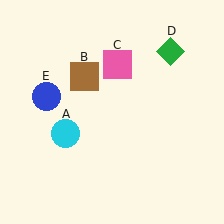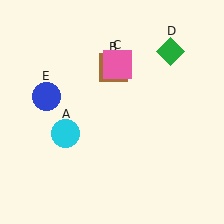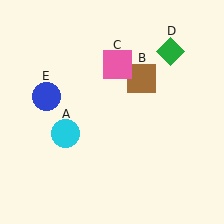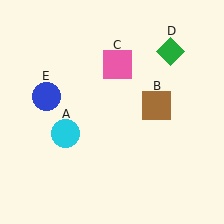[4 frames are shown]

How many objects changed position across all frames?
1 object changed position: brown square (object B).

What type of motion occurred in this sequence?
The brown square (object B) rotated clockwise around the center of the scene.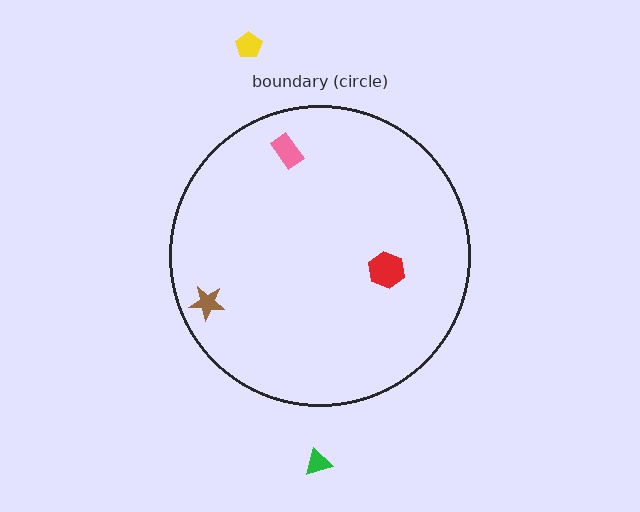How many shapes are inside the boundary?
3 inside, 2 outside.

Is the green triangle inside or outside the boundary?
Outside.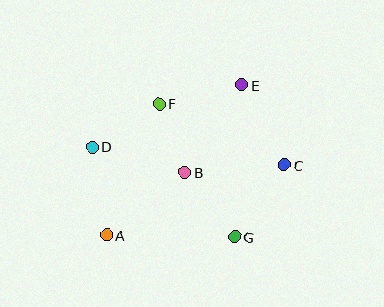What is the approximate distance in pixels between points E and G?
The distance between E and G is approximately 152 pixels.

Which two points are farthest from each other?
Points A and E are farthest from each other.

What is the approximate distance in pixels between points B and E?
The distance between B and E is approximately 104 pixels.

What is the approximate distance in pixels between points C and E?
The distance between C and E is approximately 90 pixels.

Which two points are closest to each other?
Points B and F are closest to each other.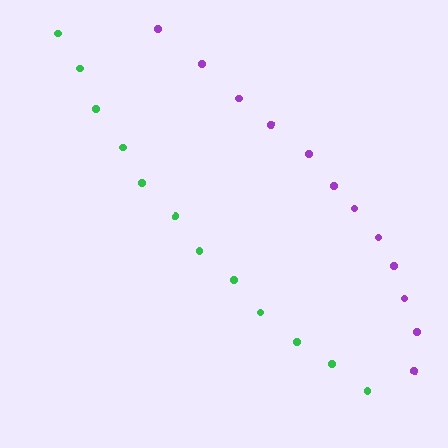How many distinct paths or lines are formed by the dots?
There are 2 distinct paths.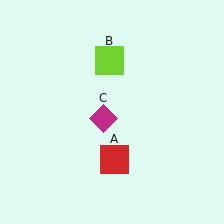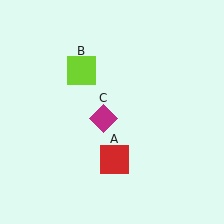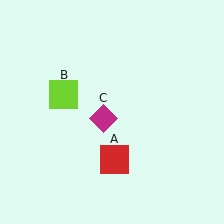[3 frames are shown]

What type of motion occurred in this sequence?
The lime square (object B) rotated counterclockwise around the center of the scene.